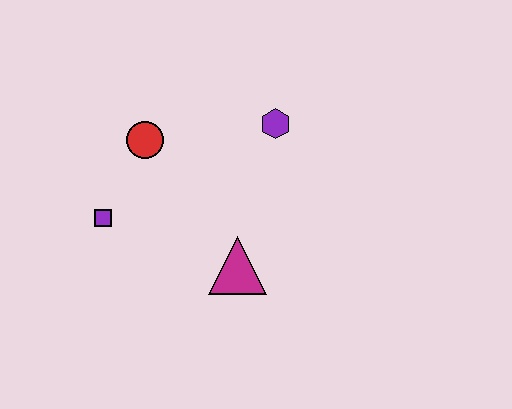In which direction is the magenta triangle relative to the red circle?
The magenta triangle is below the red circle.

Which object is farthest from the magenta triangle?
The red circle is farthest from the magenta triangle.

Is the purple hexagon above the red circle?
Yes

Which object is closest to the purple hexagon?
The red circle is closest to the purple hexagon.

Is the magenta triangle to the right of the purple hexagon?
No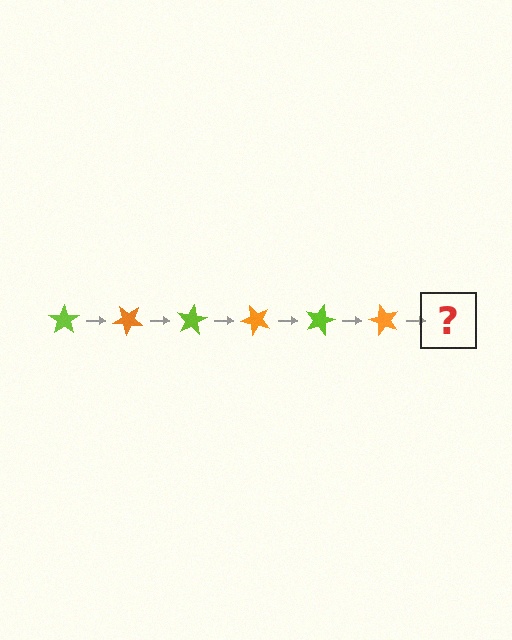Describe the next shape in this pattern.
It should be a lime star, rotated 240 degrees from the start.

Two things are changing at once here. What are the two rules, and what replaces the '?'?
The two rules are that it rotates 40 degrees each step and the color cycles through lime and orange. The '?' should be a lime star, rotated 240 degrees from the start.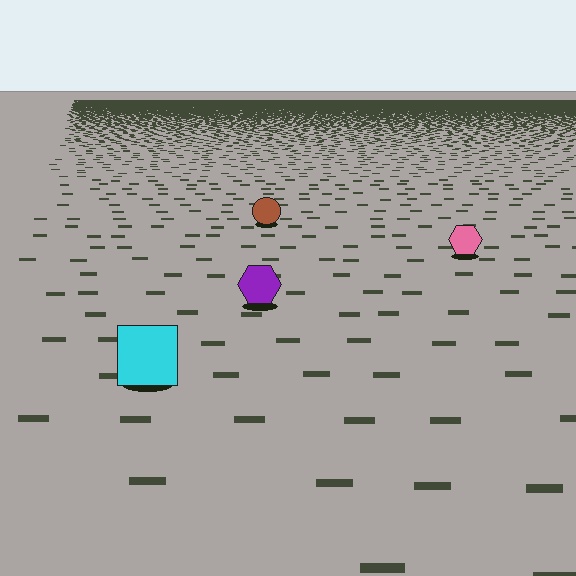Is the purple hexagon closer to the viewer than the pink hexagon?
Yes. The purple hexagon is closer — you can tell from the texture gradient: the ground texture is coarser near it.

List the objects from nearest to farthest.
From nearest to farthest: the cyan square, the purple hexagon, the pink hexagon, the brown circle.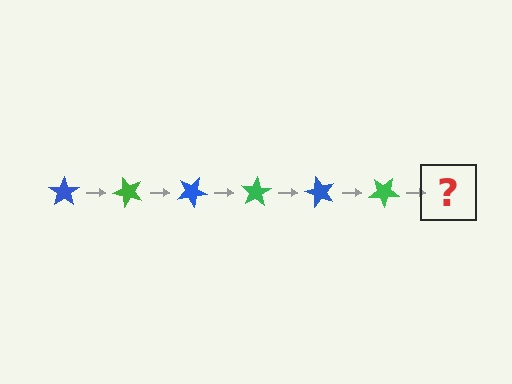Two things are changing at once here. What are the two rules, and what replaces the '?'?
The two rules are that it rotates 50 degrees each step and the color cycles through blue and green. The '?' should be a blue star, rotated 300 degrees from the start.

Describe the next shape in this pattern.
It should be a blue star, rotated 300 degrees from the start.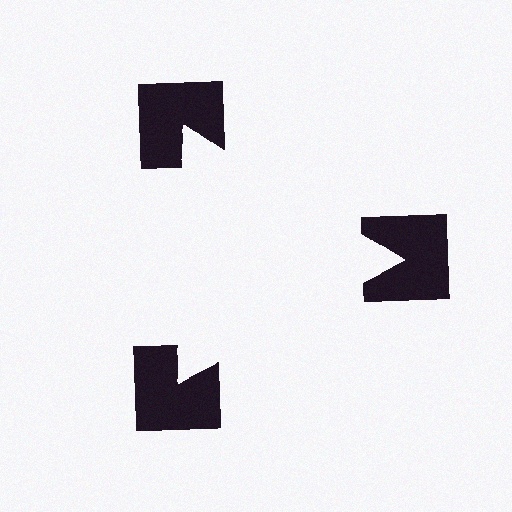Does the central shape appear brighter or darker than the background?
It typically appears slightly brighter than the background, even though no actual brightness change is drawn.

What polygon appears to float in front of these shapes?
An illusory triangle — its edges are inferred from the aligned wedge cuts in the notched squares, not physically drawn.